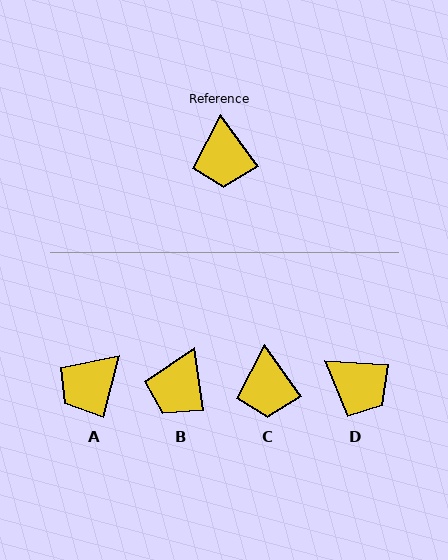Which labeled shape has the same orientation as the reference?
C.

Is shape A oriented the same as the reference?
No, it is off by about 51 degrees.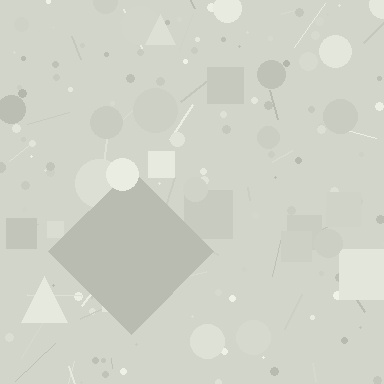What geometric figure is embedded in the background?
A diamond is embedded in the background.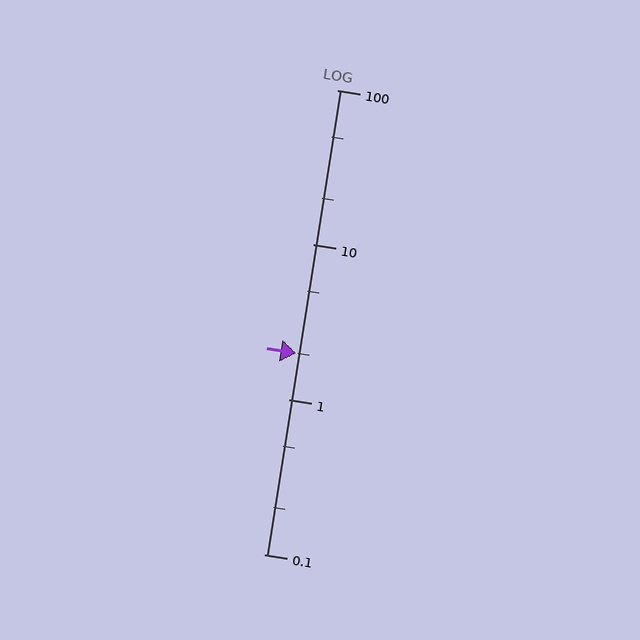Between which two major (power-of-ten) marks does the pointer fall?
The pointer is between 1 and 10.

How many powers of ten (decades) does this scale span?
The scale spans 3 decades, from 0.1 to 100.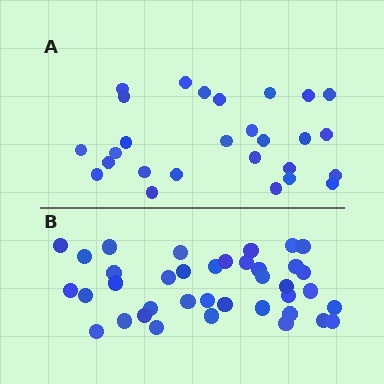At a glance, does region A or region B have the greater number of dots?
Region B (the bottom region) has more dots.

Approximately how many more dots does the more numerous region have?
Region B has roughly 12 or so more dots than region A.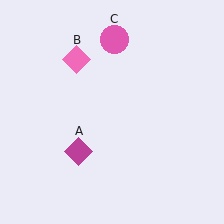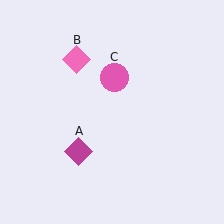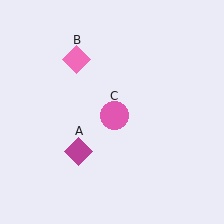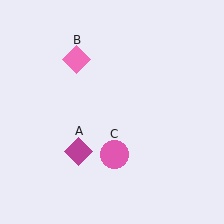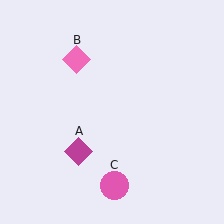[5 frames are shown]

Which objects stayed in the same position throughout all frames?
Magenta diamond (object A) and pink diamond (object B) remained stationary.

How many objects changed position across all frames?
1 object changed position: pink circle (object C).